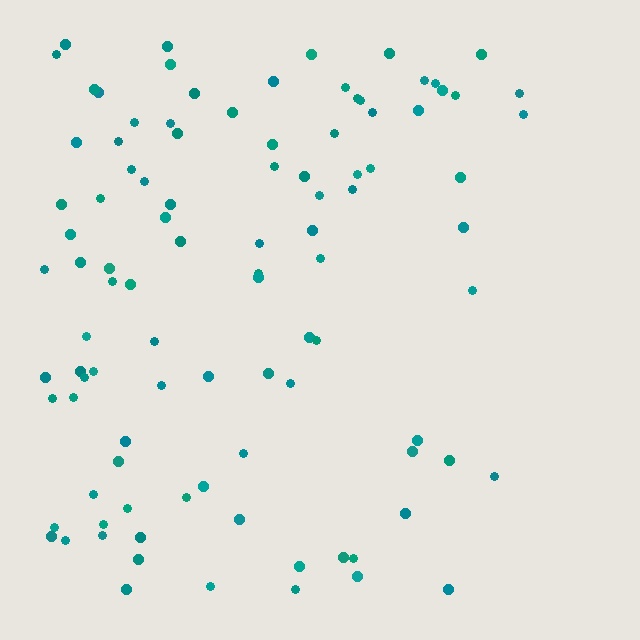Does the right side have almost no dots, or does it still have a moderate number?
Still a moderate number, just noticeably fewer than the left.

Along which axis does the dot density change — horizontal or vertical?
Horizontal.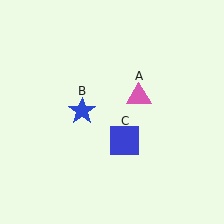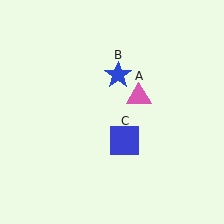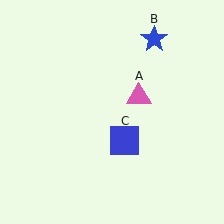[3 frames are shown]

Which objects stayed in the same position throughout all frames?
Pink triangle (object A) and blue square (object C) remained stationary.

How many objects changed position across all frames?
1 object changed position: blue star (object B).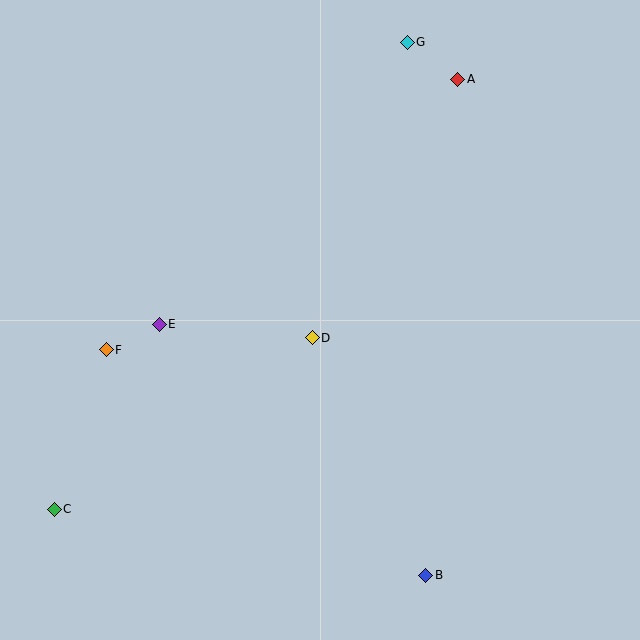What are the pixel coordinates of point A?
Point A is at (458, 79).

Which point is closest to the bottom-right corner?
Point B is closest to the bottom-right corner.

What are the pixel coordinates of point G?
Point G is at (407, 42).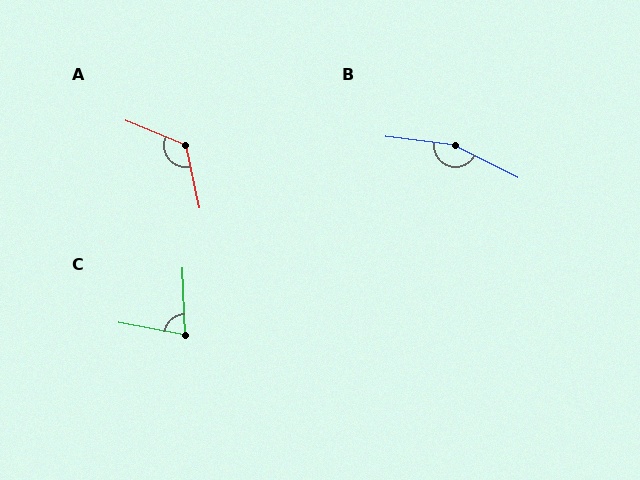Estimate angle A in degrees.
Approximately 125 degrees.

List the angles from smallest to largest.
C (77°), A (125°), B (160°).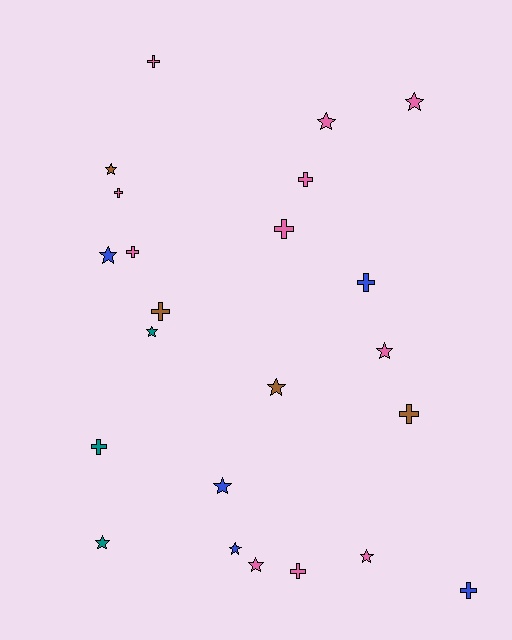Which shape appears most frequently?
Star, with 12 objects.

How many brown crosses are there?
There are 2 brown crosses.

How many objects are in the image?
There are 23 objects.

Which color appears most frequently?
Pink, with 11 objects.